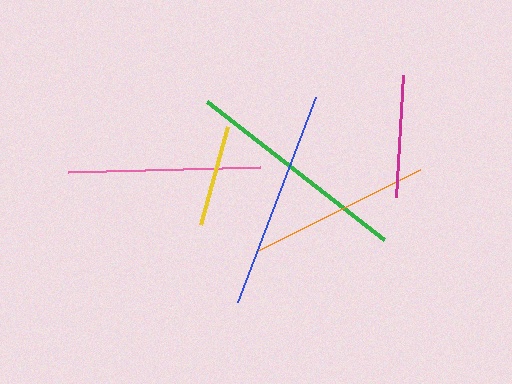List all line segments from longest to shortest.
From longest to shortest: green, blue, pink, orange, magenta, yellow.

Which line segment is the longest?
The green line is the longest at approximately 224 pixels.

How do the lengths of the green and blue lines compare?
The green and blue lines are approximately the same length.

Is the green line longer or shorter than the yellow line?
The green line is longer than the yellow line.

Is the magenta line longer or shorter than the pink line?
The pink line is longer than the magenta line.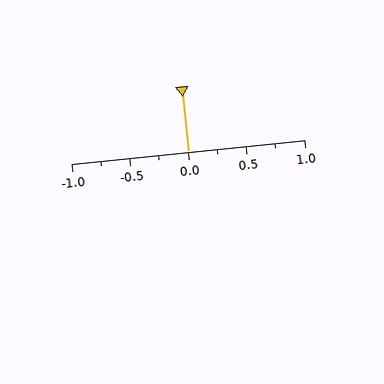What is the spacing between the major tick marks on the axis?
The major ticks are spaced 0.5 apart.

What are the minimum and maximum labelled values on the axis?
The axis runs from -1.0 to 1.0.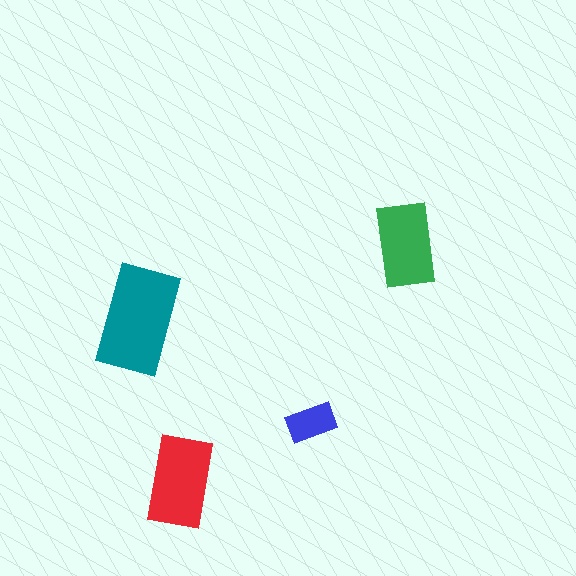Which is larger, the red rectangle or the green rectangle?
The red one.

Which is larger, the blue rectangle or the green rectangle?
The green one.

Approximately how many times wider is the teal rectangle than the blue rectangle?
About 2 times wider.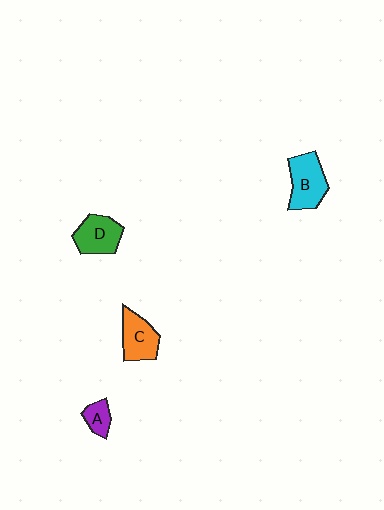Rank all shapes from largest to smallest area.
From largest to smallest: B (cyan), D (green), C (orange), A (purple).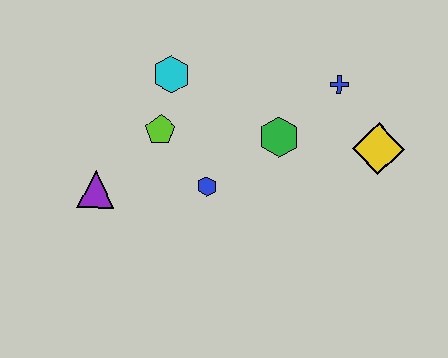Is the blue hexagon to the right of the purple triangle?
Yes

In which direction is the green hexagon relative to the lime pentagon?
The green hexagon is to the right of the lime pentagon.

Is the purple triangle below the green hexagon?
Yes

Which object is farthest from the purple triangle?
The yellow diamond is farthest from the purple triangle.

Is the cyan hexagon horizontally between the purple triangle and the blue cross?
Yes